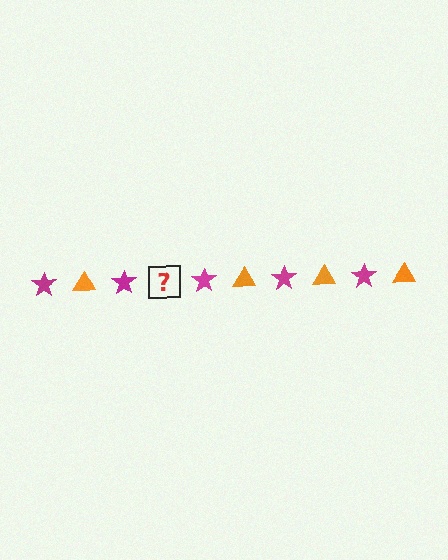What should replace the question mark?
The question mark should be replaced with an orange triangle.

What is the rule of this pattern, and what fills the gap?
The rule is that the pattern alternates between magenta star and orange triangle. The gap should be filled with an orange triangle.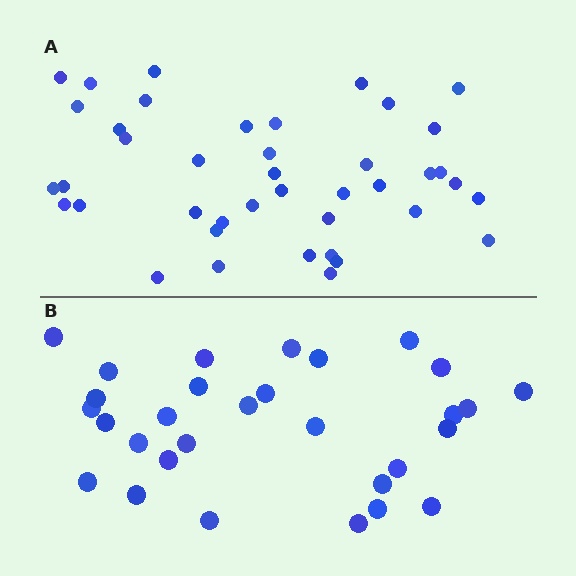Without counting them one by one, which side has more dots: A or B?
Region A (the top region) has more dots.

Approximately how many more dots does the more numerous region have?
Region A has roughly 12 or so more dots than region B.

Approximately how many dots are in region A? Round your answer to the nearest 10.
About 40 dots. (The exact count is 41, which rounds to 40.)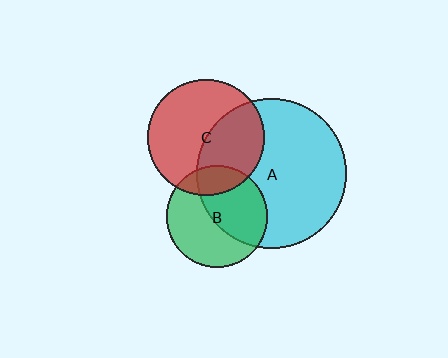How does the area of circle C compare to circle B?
Approximately 1.3 times.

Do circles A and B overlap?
Yes.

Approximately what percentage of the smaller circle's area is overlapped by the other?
Approximately 50%.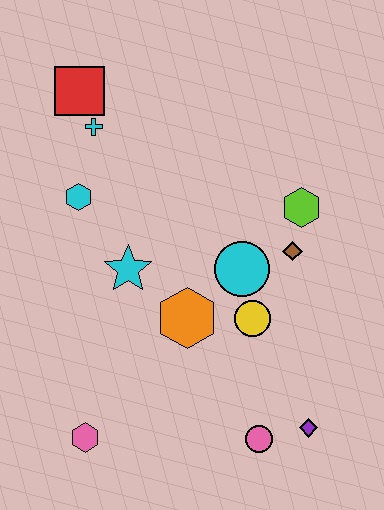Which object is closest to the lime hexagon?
The brown diamond is closest to the lime hexagon.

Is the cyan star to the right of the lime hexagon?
No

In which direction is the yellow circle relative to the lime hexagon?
The yellow circle is below the lime hexagon.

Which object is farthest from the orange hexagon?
The red square is farthest from the orange hexagon.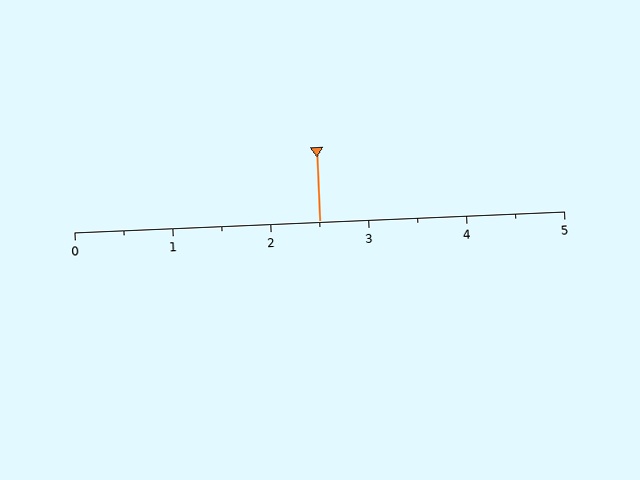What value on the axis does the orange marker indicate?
The marker indicates approximately 2.5.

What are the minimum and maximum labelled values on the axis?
The axis runs from 0 to 5.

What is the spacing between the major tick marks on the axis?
The major ticks are spaced 1 apart.